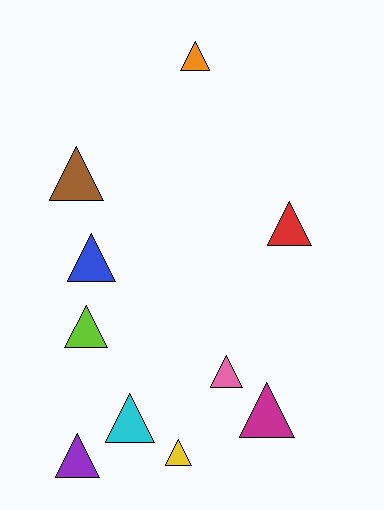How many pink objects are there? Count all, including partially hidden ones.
There is 1 pink object.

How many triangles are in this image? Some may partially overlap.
There are 10 triangles.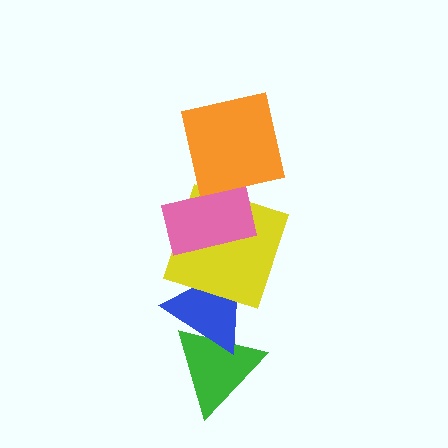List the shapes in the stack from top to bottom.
From top to bottom: the orange square, the pink rectangle, the yellow square, the blue triangle, the green triangle.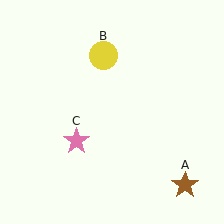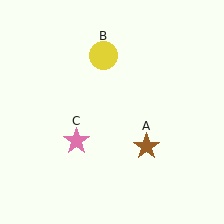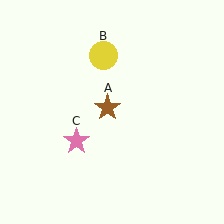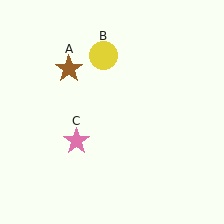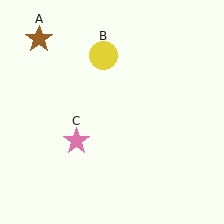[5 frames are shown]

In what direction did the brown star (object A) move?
The brown star (object A) moved up and to the left.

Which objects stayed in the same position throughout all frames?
Yellow circle (object B) and pink star (object C) remained stationary.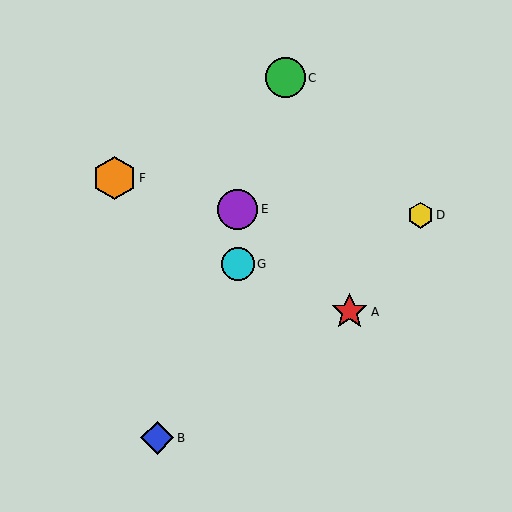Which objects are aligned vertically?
Objects E, G are aligned vertically.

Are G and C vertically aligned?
No, G is at x≈238 and C is at x≈286.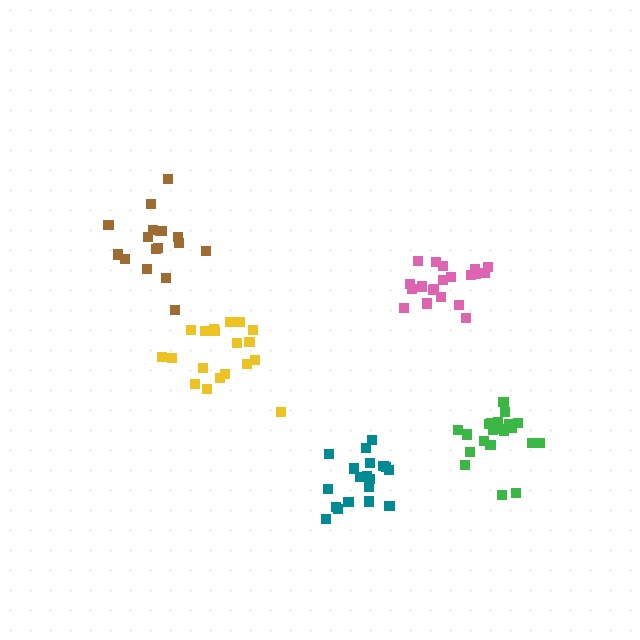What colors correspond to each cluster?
The clusters are colored: brown, pink, green, teal, yellow.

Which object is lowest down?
The teal cluster is bottommost.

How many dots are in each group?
Group 1: 17 dots, Group 2: 20 dots, Group 3: 21 dots, Group 4: 19 dots, Group 5: 19 dots (96 total).